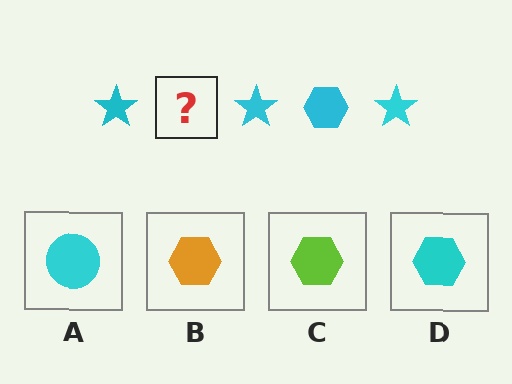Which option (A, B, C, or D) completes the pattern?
D.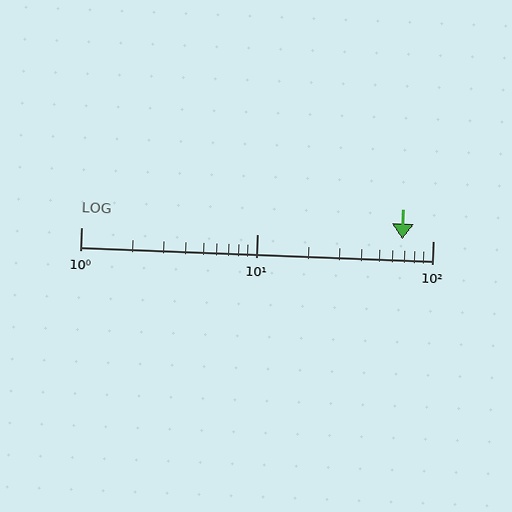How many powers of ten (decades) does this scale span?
The scale spans 2 decades, from 1 to 100.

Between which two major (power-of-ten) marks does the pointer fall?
The pointer is between 10 and 100.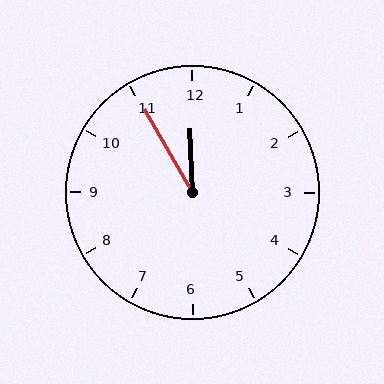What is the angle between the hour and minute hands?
Approximately 28 degrees.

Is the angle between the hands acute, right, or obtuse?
It is acute.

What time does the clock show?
11:55.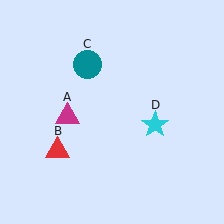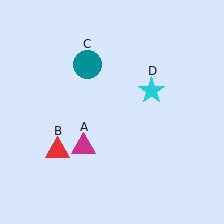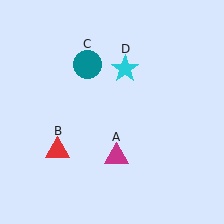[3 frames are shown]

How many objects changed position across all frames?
2 objects changed position: magenta triangle (object A), cyan star (object D).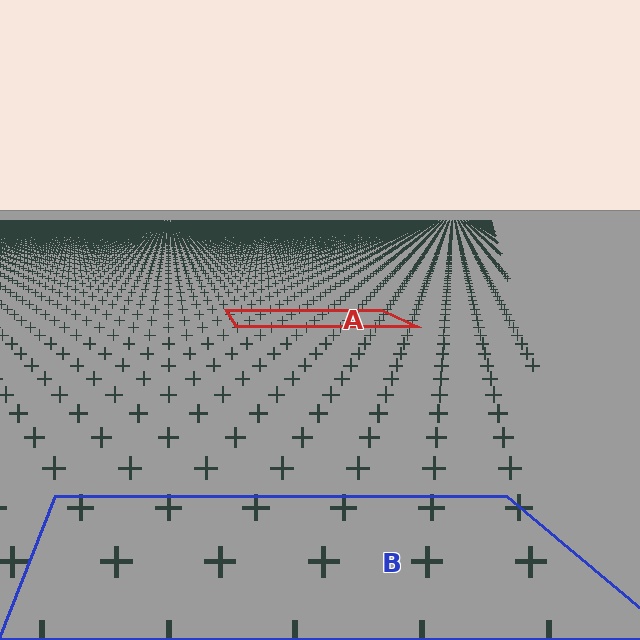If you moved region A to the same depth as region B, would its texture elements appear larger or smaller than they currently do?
They would appear larger. At a closer depth, the same texture elements are projected at a bigger on-screen size.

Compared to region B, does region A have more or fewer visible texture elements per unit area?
Region A has more texture elements per unit area — they are packed more densely because it is farther away.